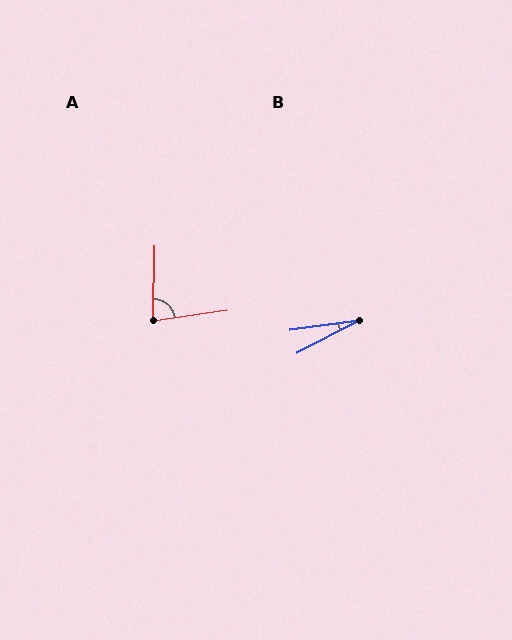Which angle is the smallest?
B, at approximately 19 degrees.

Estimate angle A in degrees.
Approximately 81 degrees.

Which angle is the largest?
A, at approximately 81 degrees.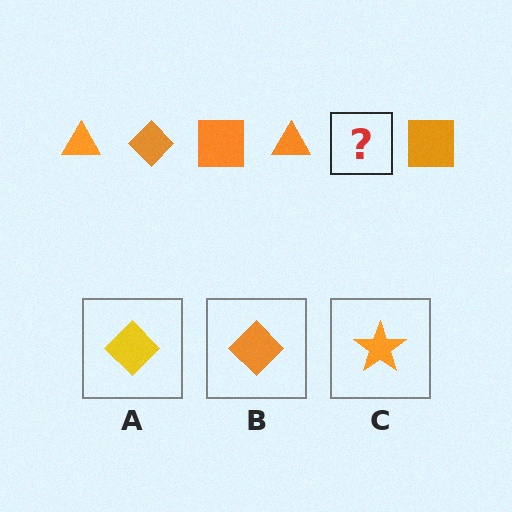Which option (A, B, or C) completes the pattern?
B.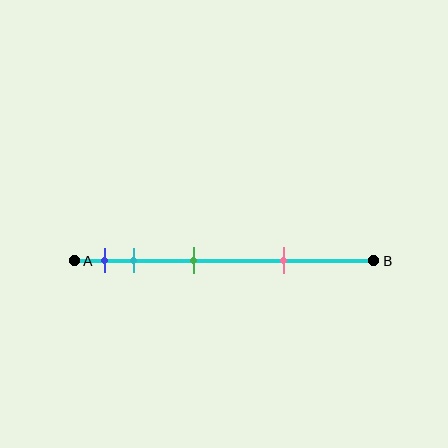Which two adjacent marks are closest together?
The blue and cyan marks are the closest adjacent pair.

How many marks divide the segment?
There are 4 marks dividing the segment.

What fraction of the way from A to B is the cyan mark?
The cyan mark is approximately 20% (0.2) of the way from A to B.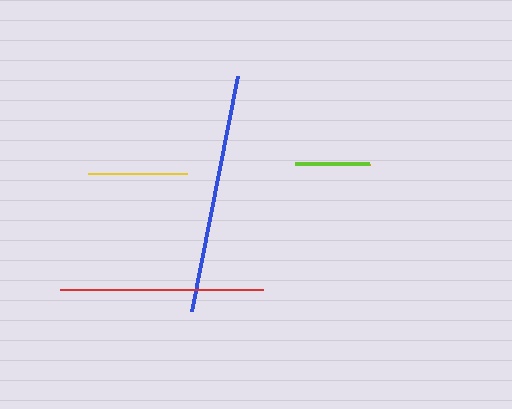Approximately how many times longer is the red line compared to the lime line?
The red line is approximately 2.7 times the length of the lime line.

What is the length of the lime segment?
The lime segment is approximately 74 pixels long.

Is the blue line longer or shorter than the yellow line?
The blue line is longer than the yellow line.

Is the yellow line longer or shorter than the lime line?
The yellow line is longer than the lime line.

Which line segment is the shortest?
The lime line is the shortest at approximately 74 pixels.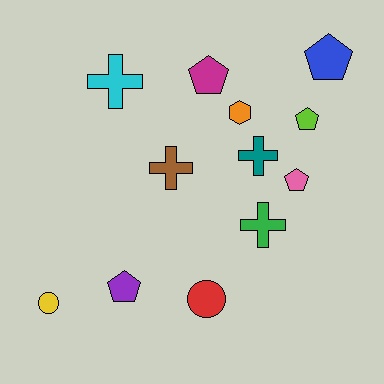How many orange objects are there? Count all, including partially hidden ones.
There is 1 orange object.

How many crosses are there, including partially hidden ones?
There are 4 crosses.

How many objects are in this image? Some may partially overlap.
There are 12 objects.